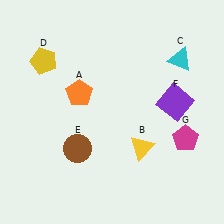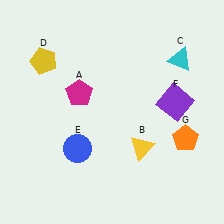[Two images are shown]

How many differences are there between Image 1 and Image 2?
There are 3 differences between the two images.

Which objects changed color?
A changed from orange to magenta. E changed from brown to blue. G changed from magenta to orange.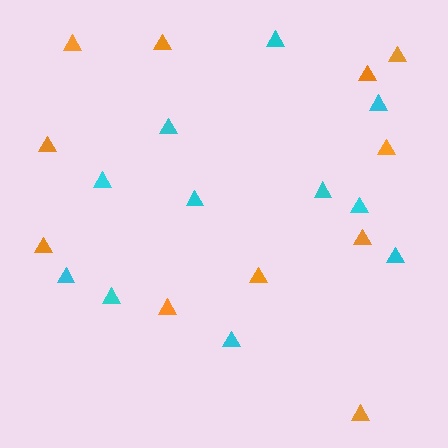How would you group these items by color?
There are 2 groups: one group of cyan triangles (11) and one group of orange triangles (11).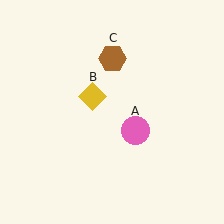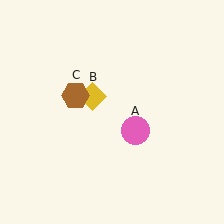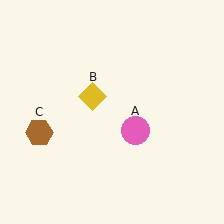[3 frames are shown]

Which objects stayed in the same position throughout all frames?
Pink circle (object A) and yellow diamond (object B) remained stationary.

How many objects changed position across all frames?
1 object changed position: brown hexagon (object C).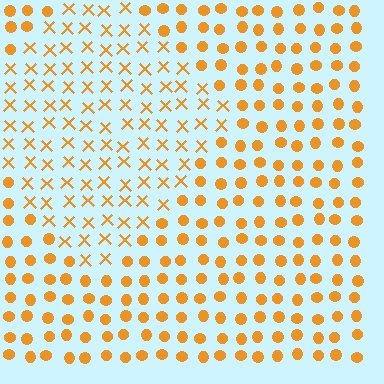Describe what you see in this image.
The image is filled with small orange elements arranged in a uniform grid. A diamond-shaped region contains X marks, while the surrounding area contains circles. The boundary is defined purely by the change in element shape.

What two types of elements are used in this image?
The image uses X marks inside the diamond region and circles outside it.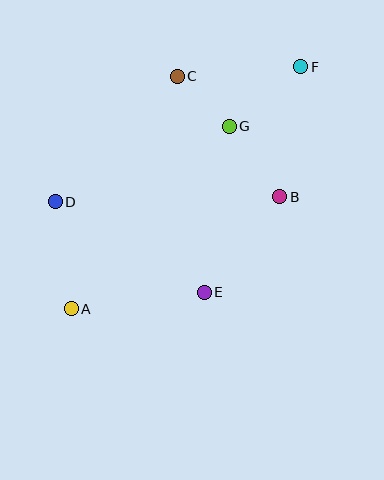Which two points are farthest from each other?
Points A and F are farthest from each other.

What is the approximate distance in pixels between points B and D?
The distance between B and D is approximately 225 pixels.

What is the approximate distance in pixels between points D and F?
The distance between D and F is approximately 280 pixels.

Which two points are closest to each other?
Points C and G are closest to each other.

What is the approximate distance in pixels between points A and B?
The distance between A and B is approximately 237 pixels.